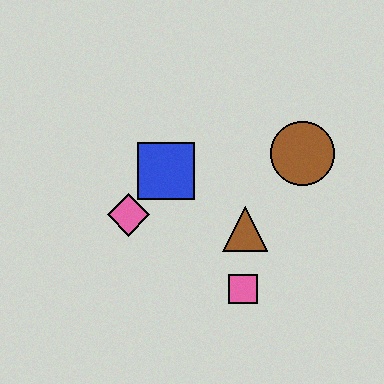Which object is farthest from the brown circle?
The pink diamond is farthest from the brown circle.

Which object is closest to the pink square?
The brown triangle is closest to the pink square.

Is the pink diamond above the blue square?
No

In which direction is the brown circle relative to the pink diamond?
The brown circle is to the right of the pink diamond.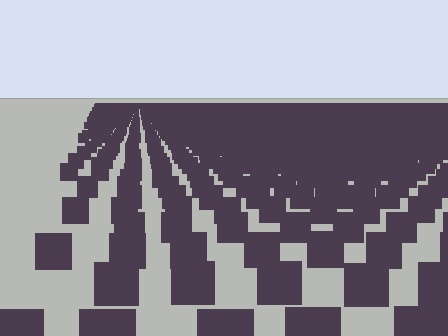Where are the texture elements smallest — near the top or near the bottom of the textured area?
Near the top.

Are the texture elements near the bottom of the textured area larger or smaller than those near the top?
Larger. Near the bottom, elements are closer to the viewer and appear at a bigger on-screen size.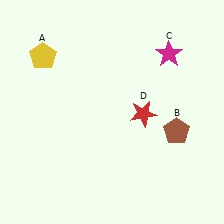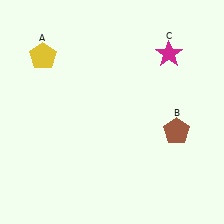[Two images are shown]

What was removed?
The red star (D) was removed in Image 2.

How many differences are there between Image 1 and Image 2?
There is 1 difference between the two images.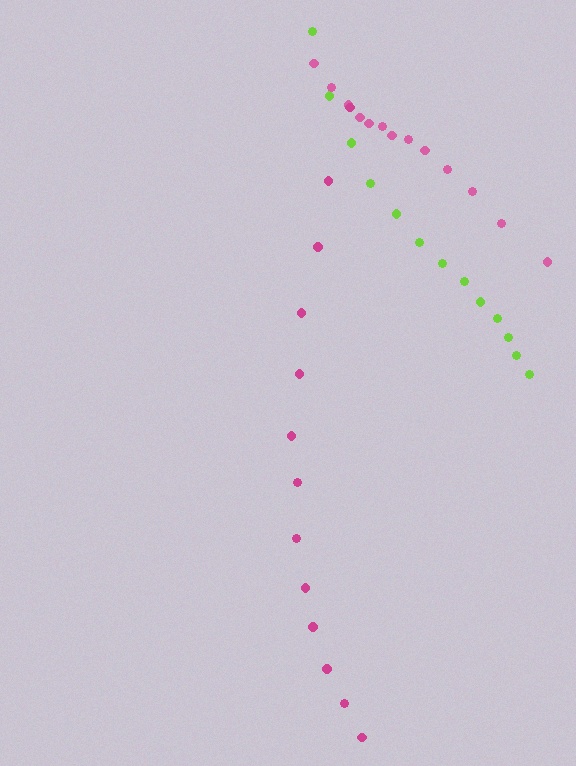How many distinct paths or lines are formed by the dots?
There are 3 distinct paths.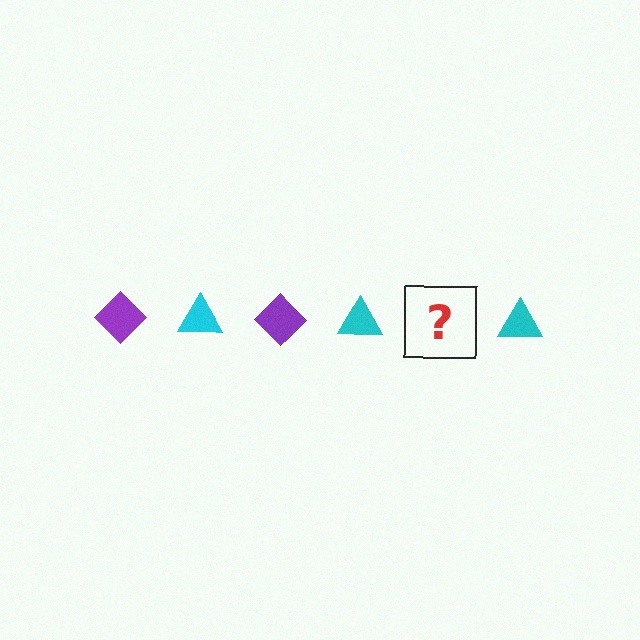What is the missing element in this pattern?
The missing element is a purple diamond.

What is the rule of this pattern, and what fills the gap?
The rule is that the pattern alternates between purple diamond and cyan triangle. The gap should be filled with a purple diamond.